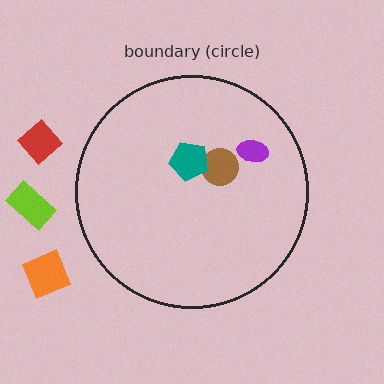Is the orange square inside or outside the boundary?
Outside.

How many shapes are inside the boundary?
3 inside, 3 outside.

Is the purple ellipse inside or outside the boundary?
Inside.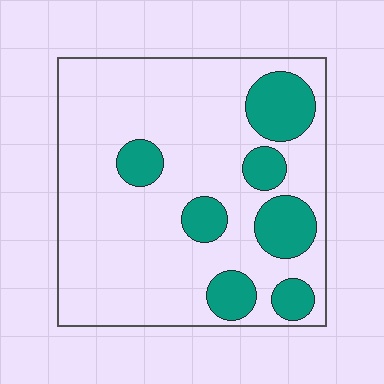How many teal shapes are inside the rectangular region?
7.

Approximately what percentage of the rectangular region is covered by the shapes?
Approximately 20%.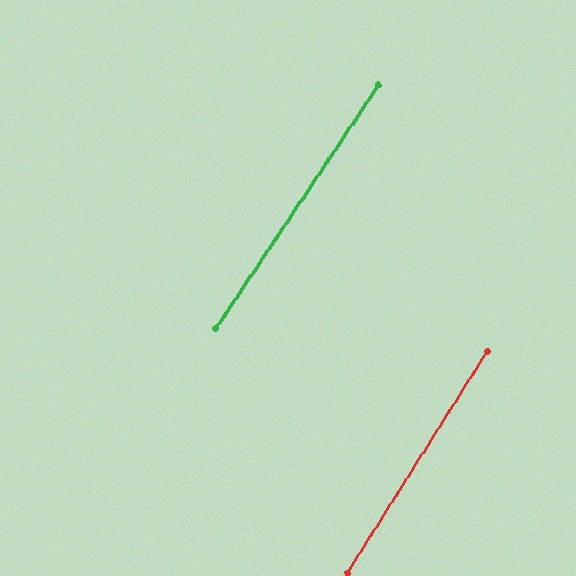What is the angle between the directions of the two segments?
Approximately 1 degree.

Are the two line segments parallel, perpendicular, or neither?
Parallel — their directions differ by only 1.4°.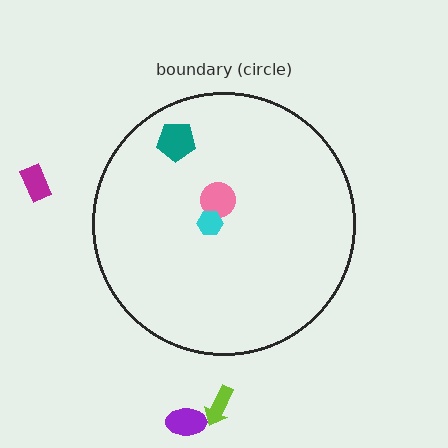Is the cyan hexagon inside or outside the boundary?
Inside.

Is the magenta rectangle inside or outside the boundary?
Outside.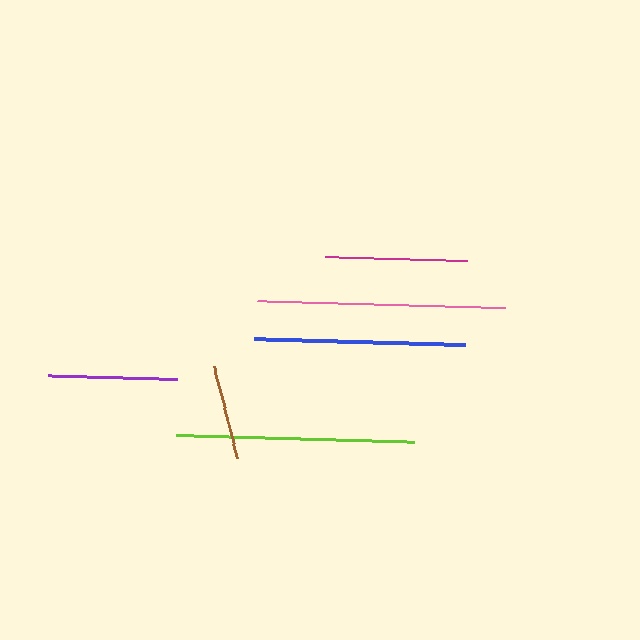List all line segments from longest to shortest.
From longest to shortest: pink, lime, blue, magenta, purple, brown.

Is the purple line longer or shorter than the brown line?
The purple line is longer than the brown line.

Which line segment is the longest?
The pink line is the longest at approximately 247 pixels.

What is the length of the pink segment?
The pink segment is approximately 247 pixels long.